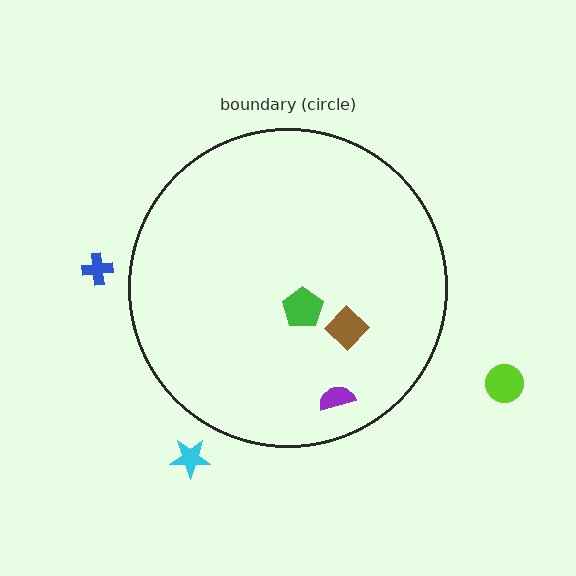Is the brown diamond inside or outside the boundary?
Inside.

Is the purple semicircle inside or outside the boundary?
Inside.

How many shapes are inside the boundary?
3 inside, 3 outside.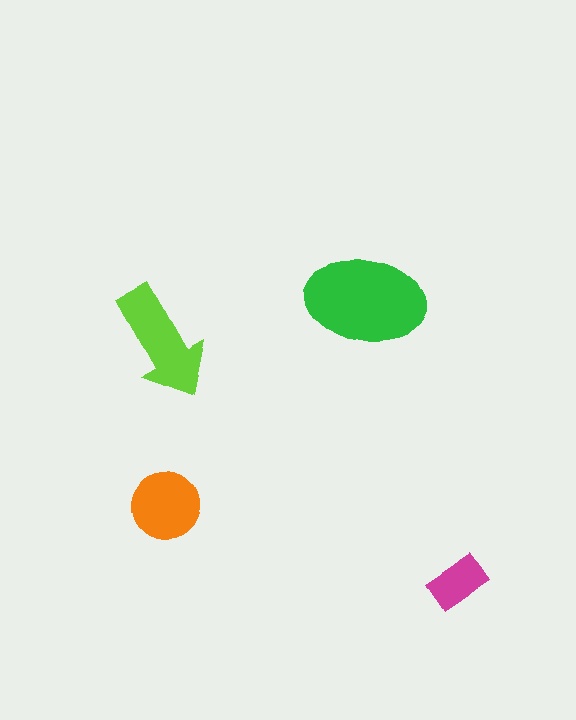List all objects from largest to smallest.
The green ellipse, the lime arrow, the orange circle, the magenta rectangle.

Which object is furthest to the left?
The orange circle is leftmost.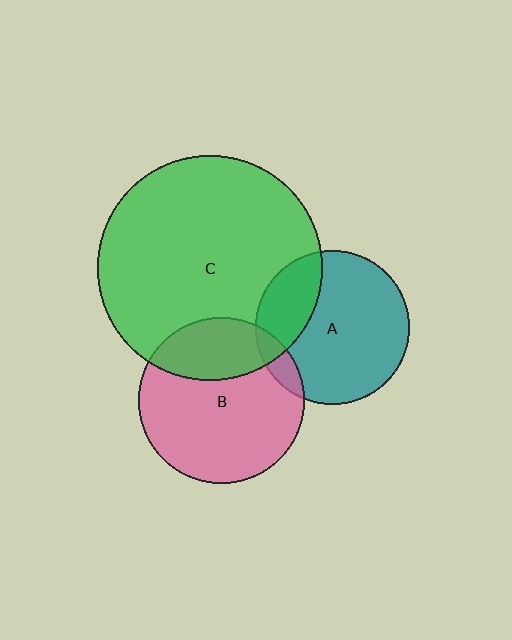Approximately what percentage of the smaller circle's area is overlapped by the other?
Approximately 25%.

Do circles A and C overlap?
Yes.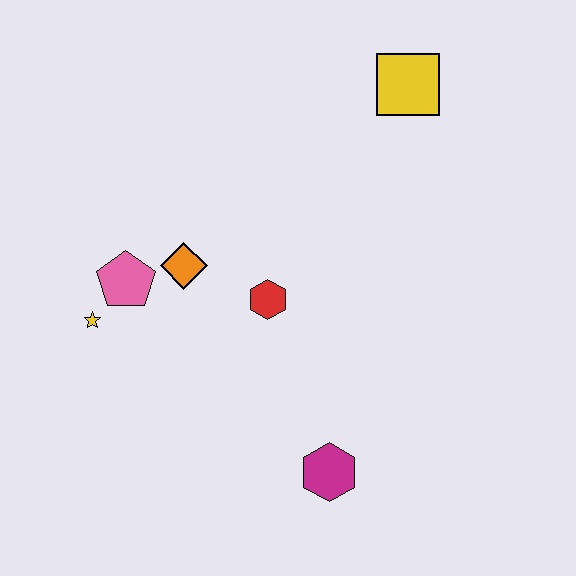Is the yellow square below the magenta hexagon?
No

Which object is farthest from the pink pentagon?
The yellow square is farthest from the pink pentagon.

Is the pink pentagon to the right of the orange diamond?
No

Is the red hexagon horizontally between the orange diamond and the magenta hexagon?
Yes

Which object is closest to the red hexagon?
The orange diamond is closest to the red hexagon.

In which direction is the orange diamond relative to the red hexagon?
The orange diamond is to the left of the red hexagon.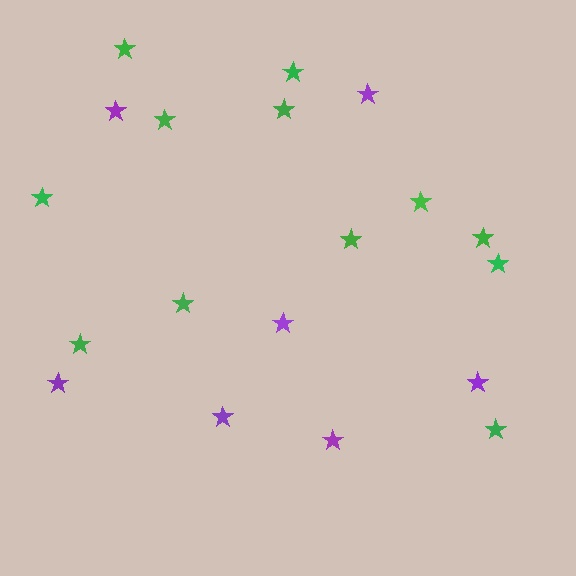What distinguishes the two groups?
There are 2 groups: one group of purple stars (7) and one group of green stars (12).